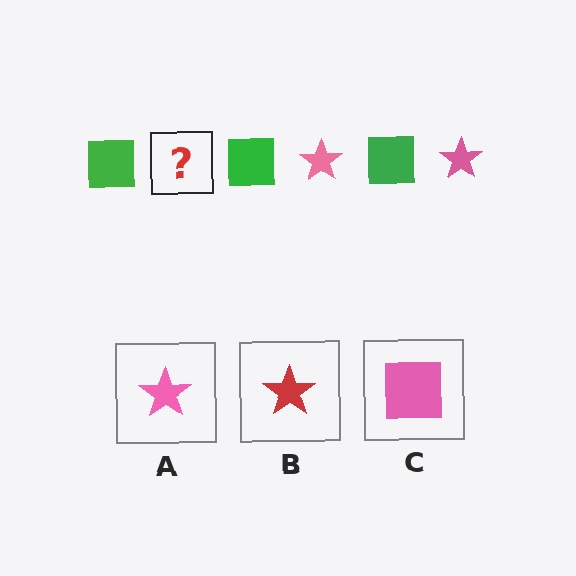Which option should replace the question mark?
Option A.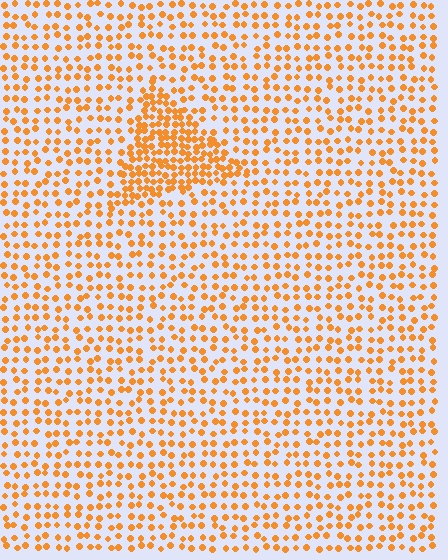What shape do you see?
I see a triangle.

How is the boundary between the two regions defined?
The boundary is defined by a change in element density (approximately 2.2x ratio). All elements are the same color, size, and shape.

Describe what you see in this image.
The image contains small orange elements arranged at two different densities. A triangle-shaped region is visible where the elements are more densely packed than the surrounding area.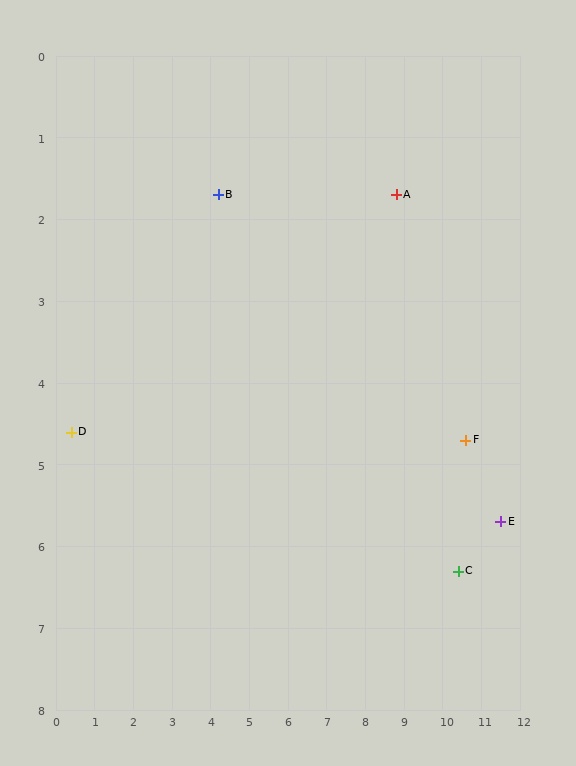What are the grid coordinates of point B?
Point B is at approximately (4.2, 1.7).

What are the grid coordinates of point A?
Point A is at approximately (8.8, 1.7).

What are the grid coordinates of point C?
Point C is at approximately (10.4, 6.3).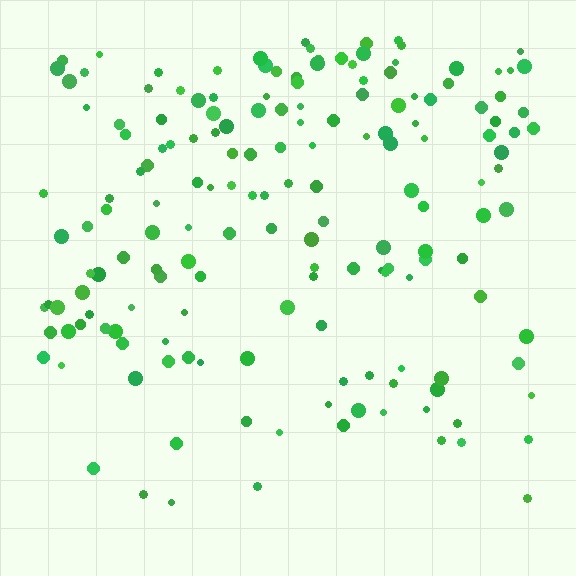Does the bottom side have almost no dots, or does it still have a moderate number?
Still a moderate number, just noticeably fewer than the top.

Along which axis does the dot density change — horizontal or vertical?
Vertical.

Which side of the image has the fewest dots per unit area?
The bottom.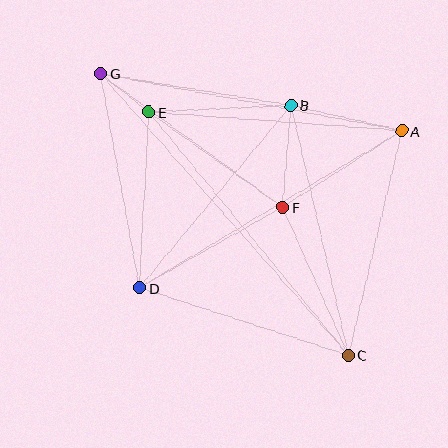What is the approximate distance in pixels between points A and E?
The distance between A and E is approximately 254 pixels.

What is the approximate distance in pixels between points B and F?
The distance between B and F is approximately 102 pixels.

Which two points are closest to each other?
Points E and G are closest to each other.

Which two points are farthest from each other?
Points C and G are farthest from each other.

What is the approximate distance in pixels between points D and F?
The distance between D and F is approximately 164 pixels.